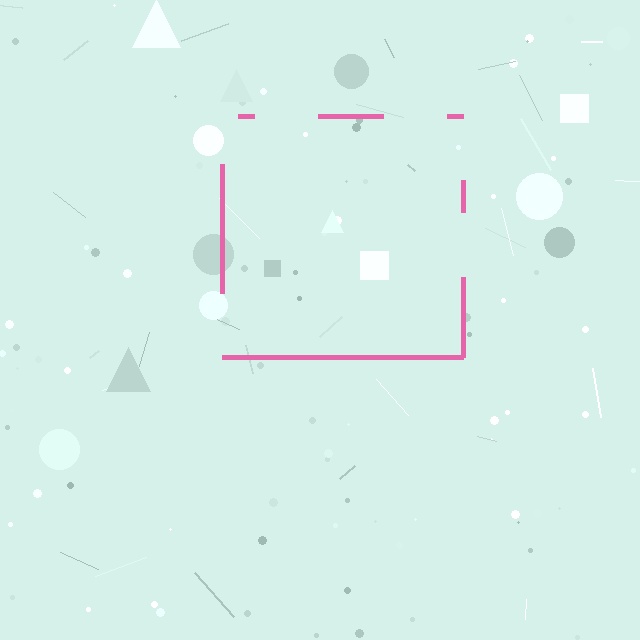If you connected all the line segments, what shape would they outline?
They would outline a square.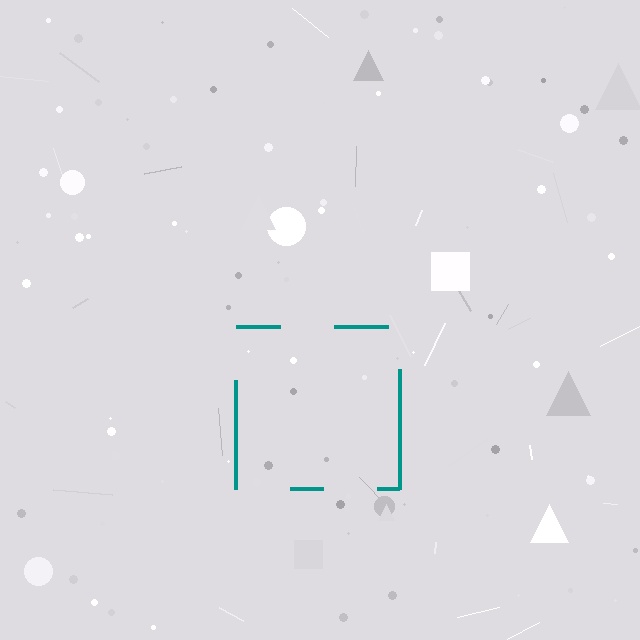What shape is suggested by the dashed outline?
The dashed outline suggests a square.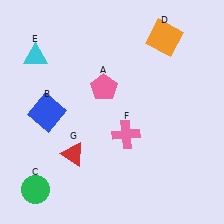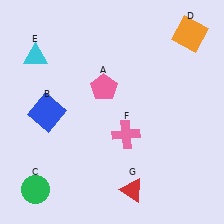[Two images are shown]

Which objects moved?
The objects that moved are: the orange square (D), the red triangle (G).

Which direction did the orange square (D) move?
The orange square (D) moved right.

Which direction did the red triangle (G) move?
The red triangle (G) moved right.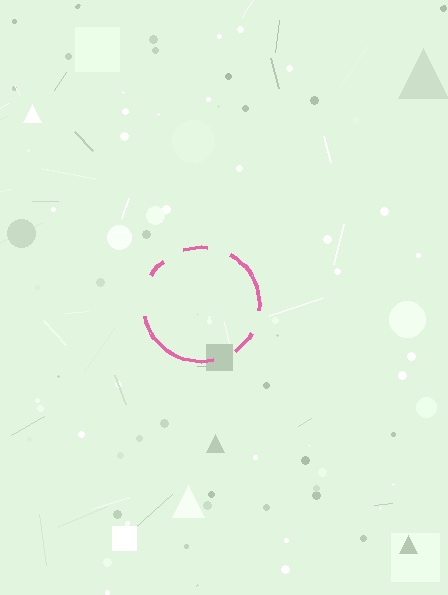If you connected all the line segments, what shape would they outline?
They would outline a circle.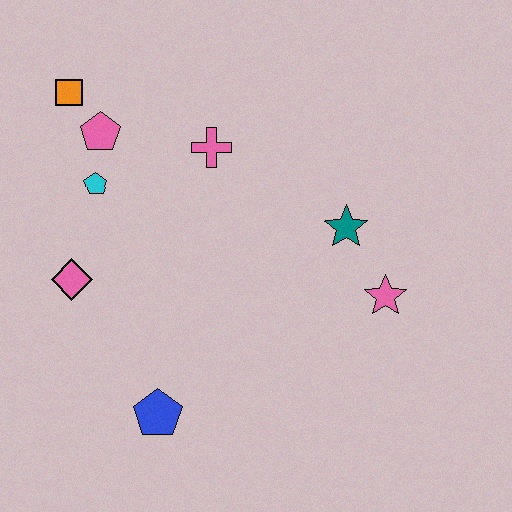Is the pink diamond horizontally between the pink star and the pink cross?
No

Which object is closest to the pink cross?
The pink pentagon is closest to the pink cross.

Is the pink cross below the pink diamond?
No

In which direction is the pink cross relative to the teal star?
The pink cross is to the left of the teal star.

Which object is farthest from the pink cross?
The blue pentagon is farthest from the pink cross.